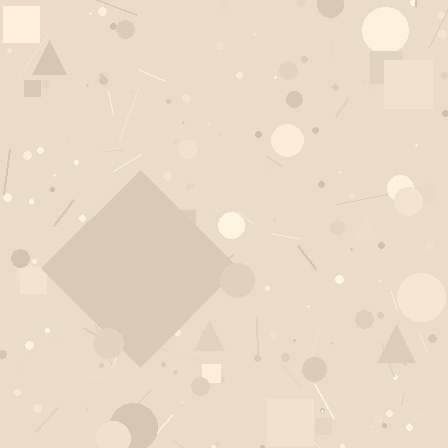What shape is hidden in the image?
A diamond is hidden in the image.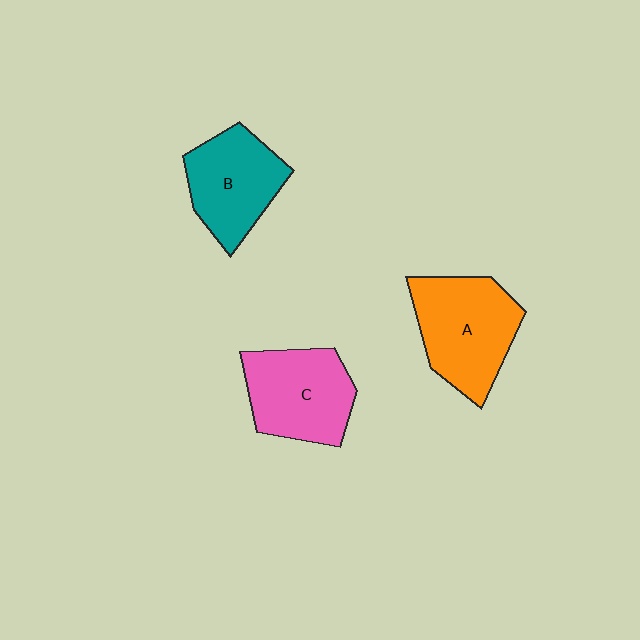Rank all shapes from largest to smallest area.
From largest to smallest: A (orange), C (pink), B (teal).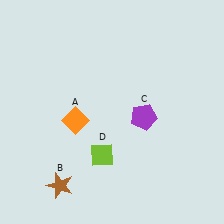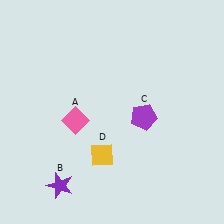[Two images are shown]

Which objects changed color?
A changed from orange to pink. B changed from brown to purple. D changed from lime to yellow.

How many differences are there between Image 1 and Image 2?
There are 3 differences between the two images.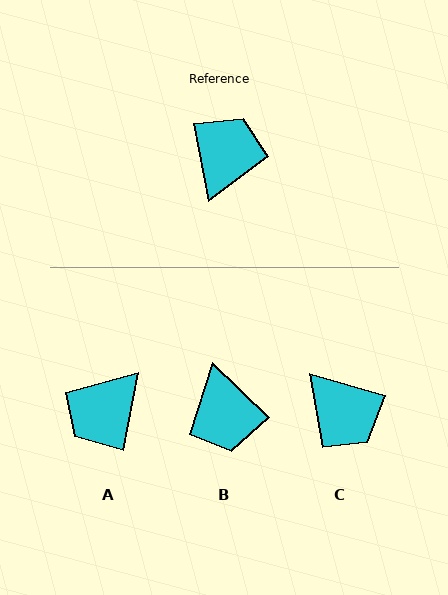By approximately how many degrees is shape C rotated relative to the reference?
Approximately 117 degrees clockwise.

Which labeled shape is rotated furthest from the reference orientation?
A, about 158 degrees away.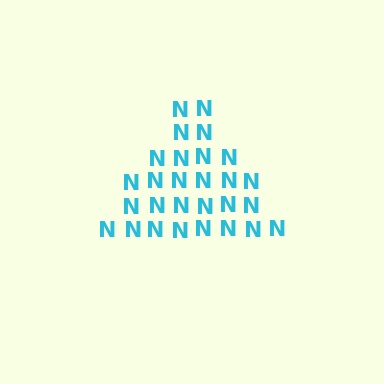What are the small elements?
The small elements are letter N's.